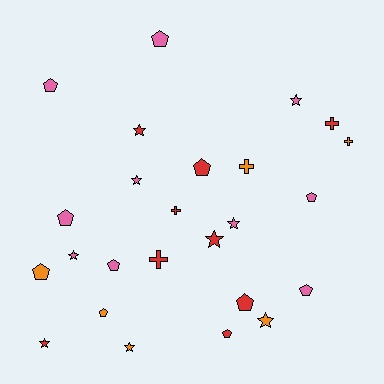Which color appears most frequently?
Pink, with 10 objects.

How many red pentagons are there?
There are 3 red pentagons.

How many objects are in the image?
There are 25 objects.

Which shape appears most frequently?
Pentagon, with 11 objects.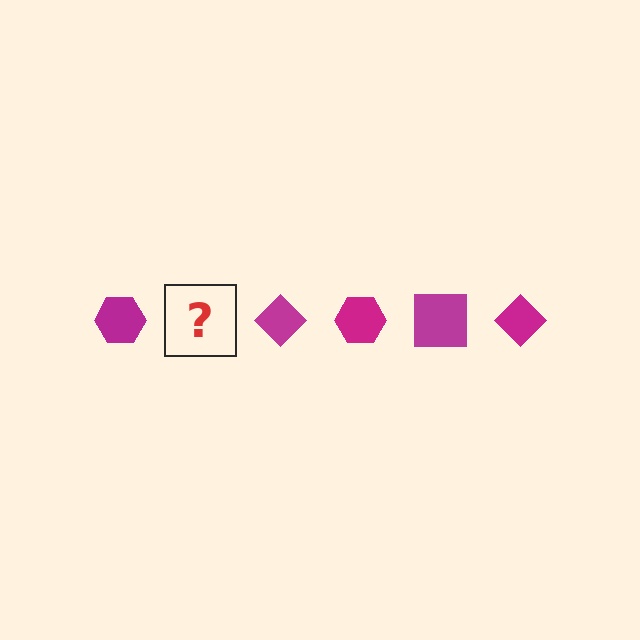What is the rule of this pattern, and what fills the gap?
The rule is that the pattern cycles through hexagon, square, diamond shapes in magenta. The gap should be filled with a magenta square.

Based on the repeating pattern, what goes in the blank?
The blank should be a magenta square.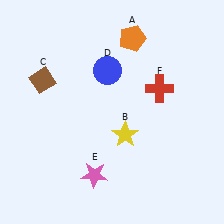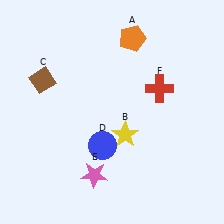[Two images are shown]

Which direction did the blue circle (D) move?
The blue circle (D) moved down.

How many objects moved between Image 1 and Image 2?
1 object moved between the two images.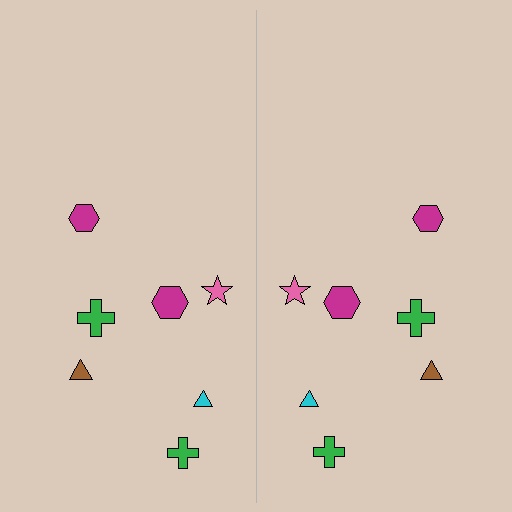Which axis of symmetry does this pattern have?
The pattern has a vertical axis of symmetry running through the center of the image.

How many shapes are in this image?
There are 14 shapes in this image.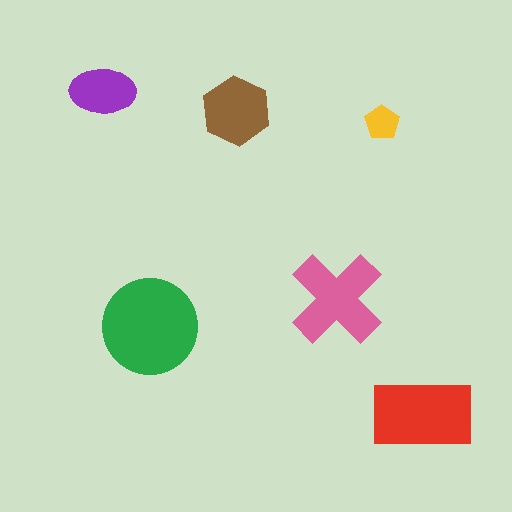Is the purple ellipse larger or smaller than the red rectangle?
Smaller.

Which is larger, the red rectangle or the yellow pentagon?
The red rectangle.